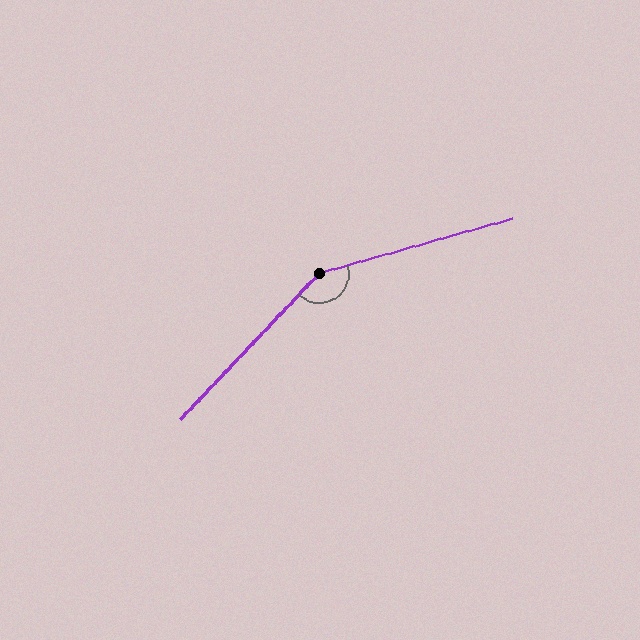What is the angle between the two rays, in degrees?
Approximately 150 degrees.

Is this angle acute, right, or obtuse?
It is obtuse.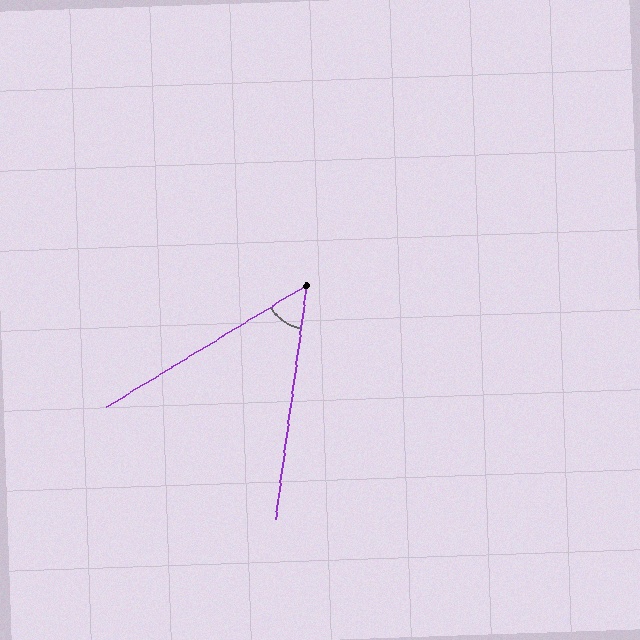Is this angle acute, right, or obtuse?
It is acute.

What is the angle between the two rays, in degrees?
Approximately 51 degrees.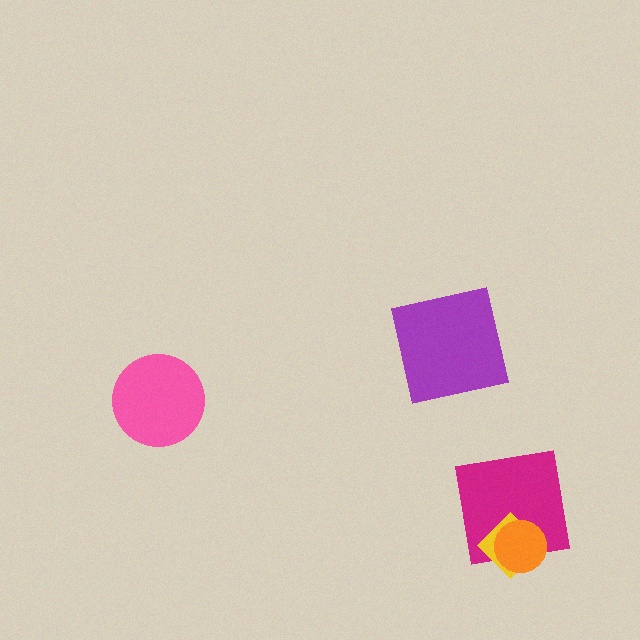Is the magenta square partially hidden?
Yes, it is partially covered by another shape.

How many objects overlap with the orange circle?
2 objects overlap with the orange circle.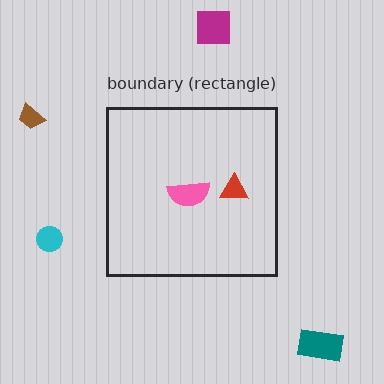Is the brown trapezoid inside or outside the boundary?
Outside.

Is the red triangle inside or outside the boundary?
Inside.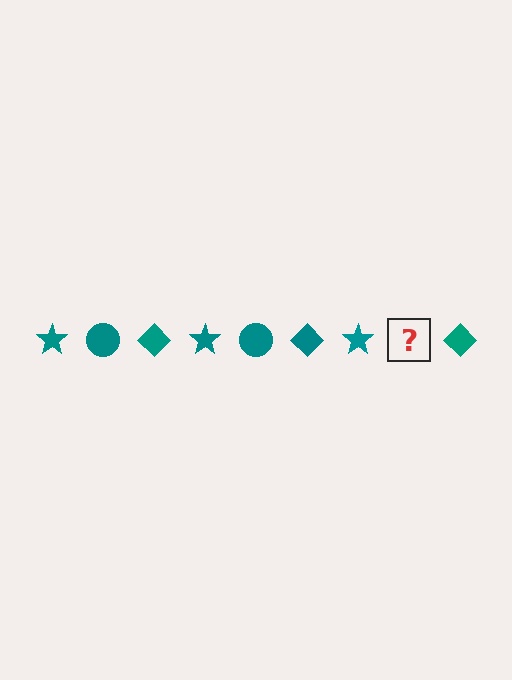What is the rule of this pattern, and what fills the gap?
The rule is that the pattern cycles through star, circle, diamond shapes in teal. The gap should be filled with a teal circle.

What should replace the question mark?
The question mark should be replaced with a teal circle.